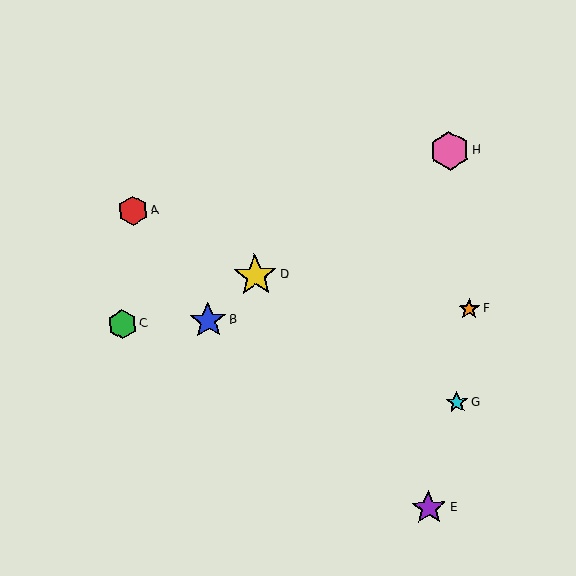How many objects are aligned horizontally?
3 objects (B, C, F) are aligned horizontally.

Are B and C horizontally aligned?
Yes, both are at y≈321.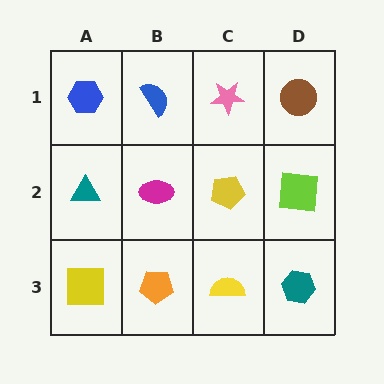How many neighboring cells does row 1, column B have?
3.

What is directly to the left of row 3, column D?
A yellow semicircle.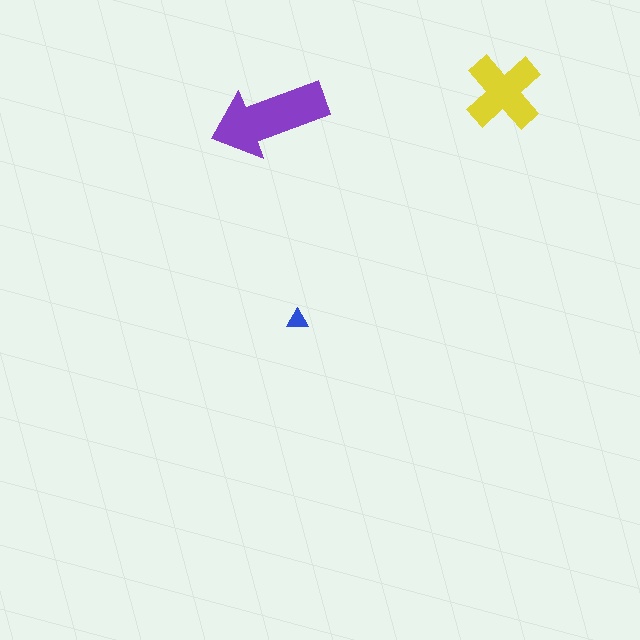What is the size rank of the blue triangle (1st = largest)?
3rd.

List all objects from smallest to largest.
The blue triangle, the yellow cross, the purple arrow.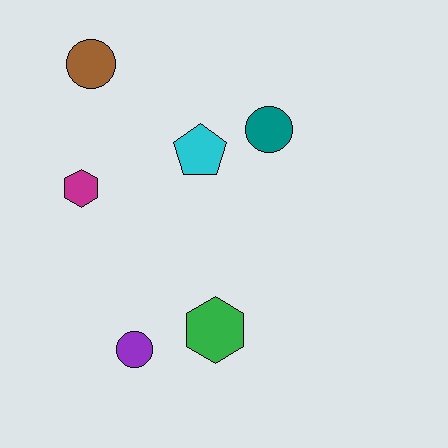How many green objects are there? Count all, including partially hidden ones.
There is 1 green object.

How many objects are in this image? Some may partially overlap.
There are 6 objects.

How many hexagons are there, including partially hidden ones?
There are 2 hexagons.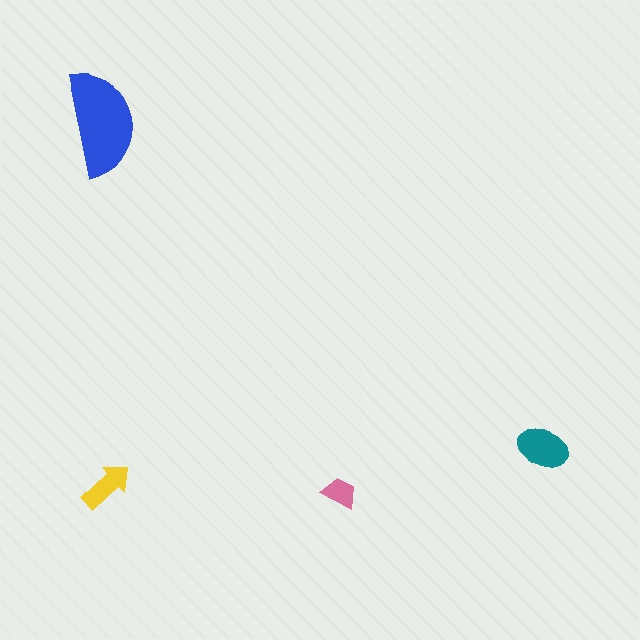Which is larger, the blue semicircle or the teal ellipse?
The blue semicircle.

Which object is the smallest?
The pink trapezoid.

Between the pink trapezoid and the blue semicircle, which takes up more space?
The blue semicircle.